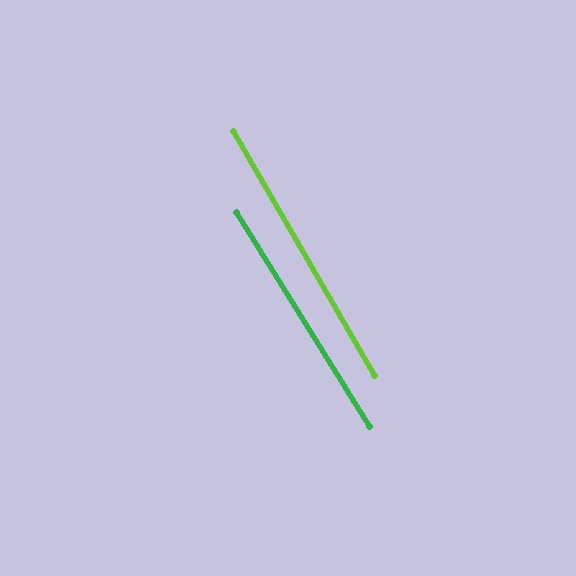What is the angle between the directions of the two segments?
Approximately 2 degrees.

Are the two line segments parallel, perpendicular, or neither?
Parallel — their directions differ by only 1.9°.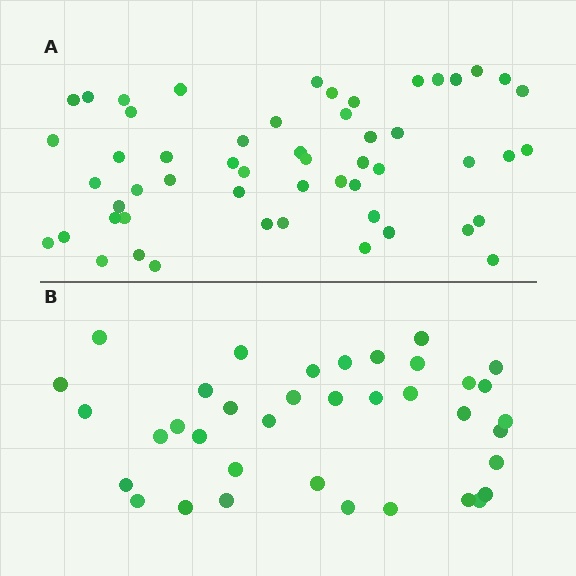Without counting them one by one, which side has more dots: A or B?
Region A (the top region) has more dots.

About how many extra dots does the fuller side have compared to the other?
Region A has approximately 15 more dots than region B.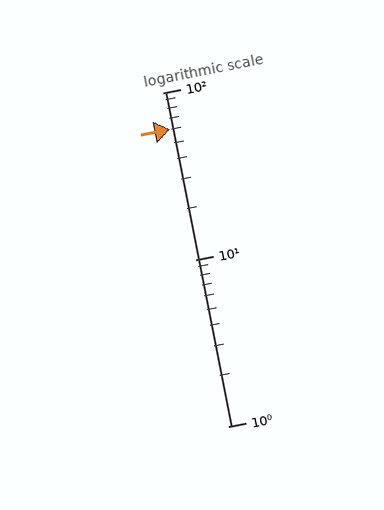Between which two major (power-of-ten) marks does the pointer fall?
The pointer is between 10 and 100.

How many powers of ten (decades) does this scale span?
The scale spans 2 decades, from 1 to 100.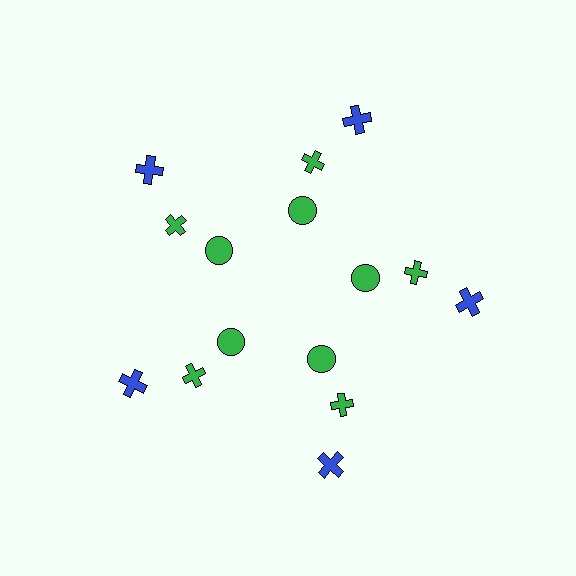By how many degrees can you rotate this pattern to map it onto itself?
The pattern maps onto itself every 72 degrees of rotation.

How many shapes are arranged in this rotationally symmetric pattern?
There are 15 shapes, arranged in 5 groups of 3.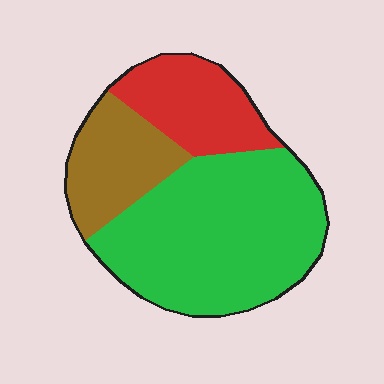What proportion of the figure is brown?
Brown covers roughly 20% of the figure.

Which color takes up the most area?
Green, at roughly 60%.